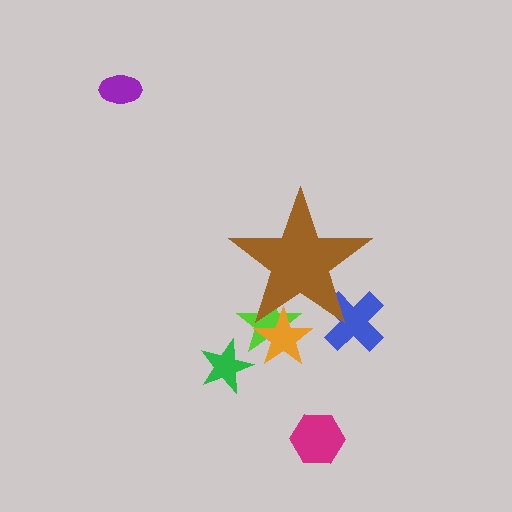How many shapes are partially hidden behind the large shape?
3 shapes are partially hidden.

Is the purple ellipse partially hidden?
No, the purple ellipse is fully visible.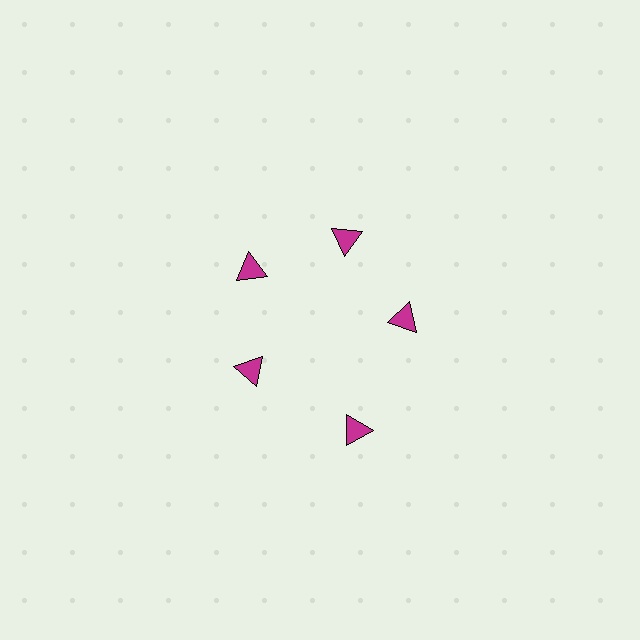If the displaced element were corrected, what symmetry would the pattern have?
It would have 5-fold rotational symmetry — the pattern would map onto itself every 72 degrees.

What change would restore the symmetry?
The symmetry would be restored by moving it inward, back onto the ring so that all 5 triangles sit at equal angles and equal distance from the center.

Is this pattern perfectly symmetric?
No. The 5 magenta triangles are arranged in a ring, but one element near the 5 o'clock position is pushed outward from the center, breaking the 5-fold rotational symmetry.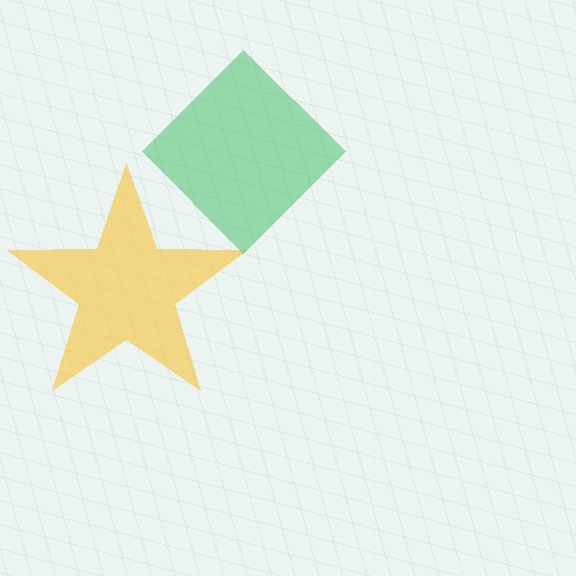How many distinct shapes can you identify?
There are 2 distinct shapes: a yellow star, a green diamond.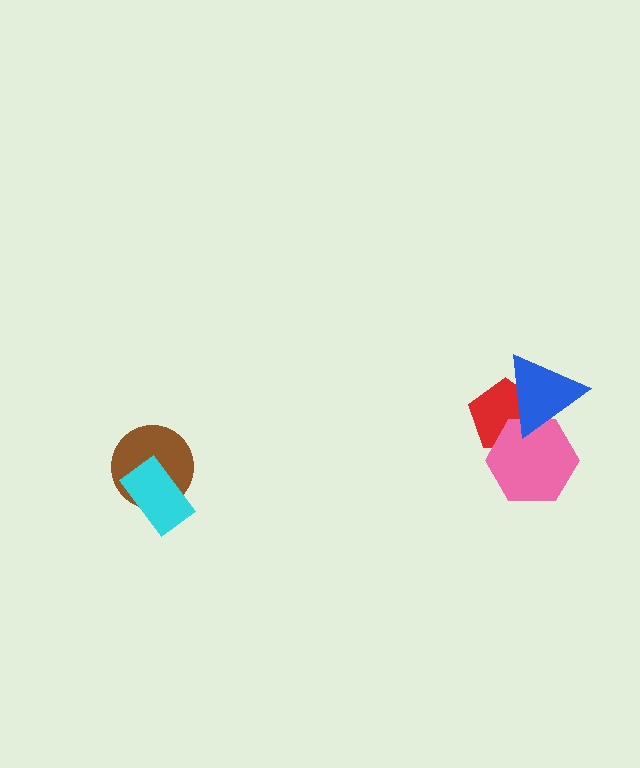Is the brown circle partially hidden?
Yes, it is partially covered by another shape.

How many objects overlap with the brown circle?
1 object overlaps with the brown circle.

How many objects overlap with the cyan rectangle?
1 object overlaps with the cyan rectangle.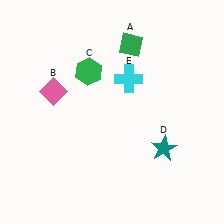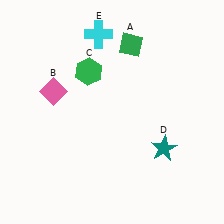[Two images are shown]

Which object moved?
The cyan cross (E) moved up.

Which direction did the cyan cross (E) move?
The cyan cross (E) moved up.